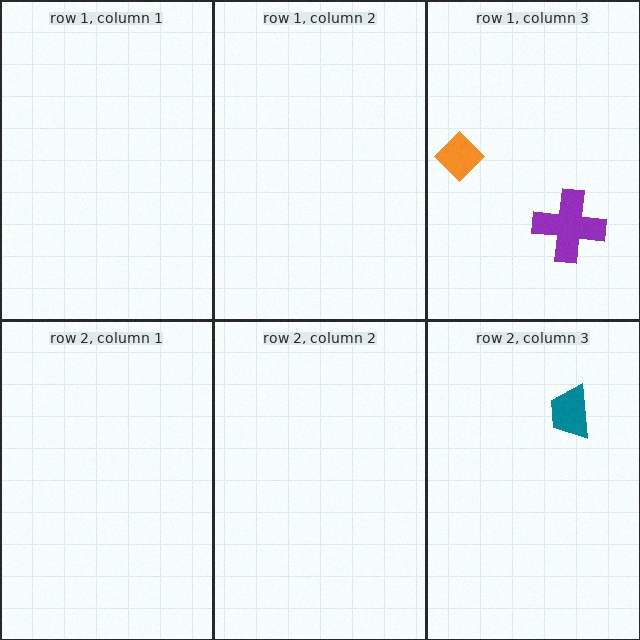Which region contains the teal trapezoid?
The row 2, column 3 region.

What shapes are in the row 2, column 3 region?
The teal trapezoid.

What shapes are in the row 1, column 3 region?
The purple cross, the orange diamond.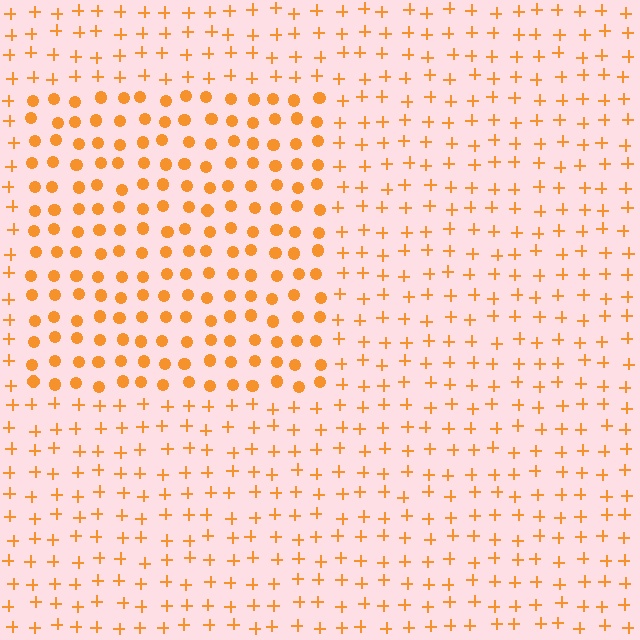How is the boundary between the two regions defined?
The boundary is defined by a change in element shape: circles inside vs. plus signs outside. All elements share the same color and spacing.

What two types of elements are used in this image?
The image uses circles inside the rectangle region and plus signs outside it.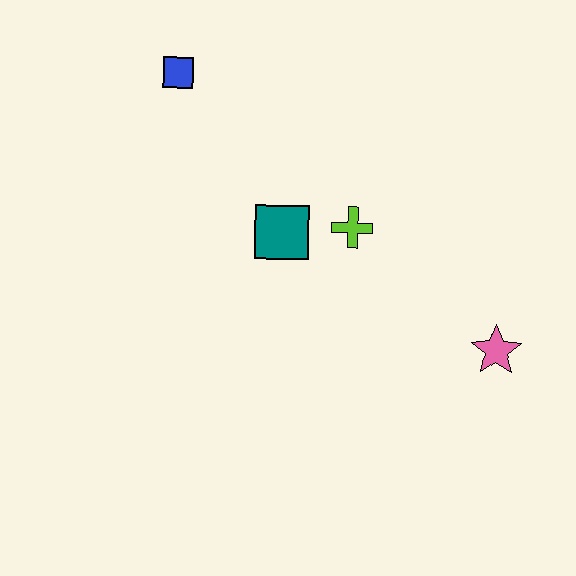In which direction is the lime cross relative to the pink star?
The lime cross is to the left of the pink star.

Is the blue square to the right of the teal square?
No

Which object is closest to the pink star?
The lime cross is closest to the pink star.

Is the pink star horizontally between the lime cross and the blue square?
No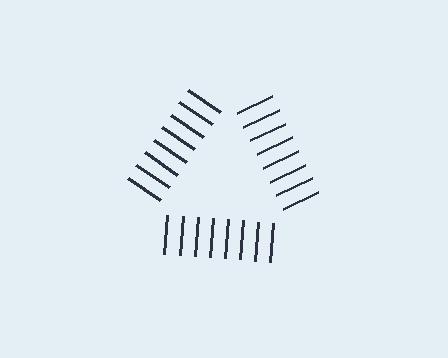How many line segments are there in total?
24 — 8 along each of the 3 edges.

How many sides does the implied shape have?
3 sides — the line-ends trace a triangle.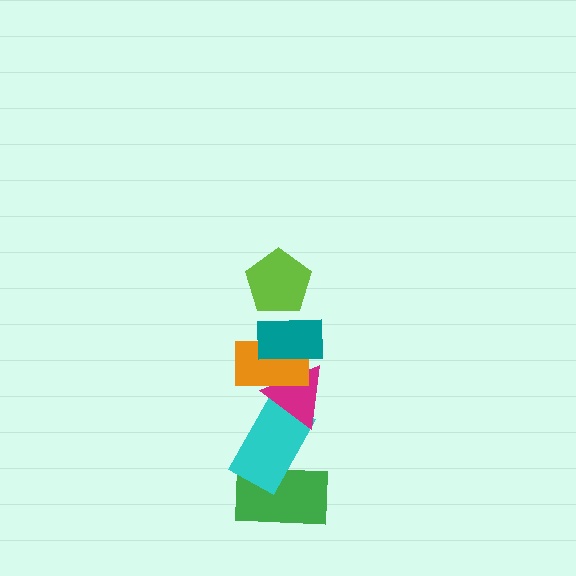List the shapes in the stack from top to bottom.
From top to bottom: the lime pentagon, the teal rectangle, the orange rectangle, the magenta triangle, the cyan rectangle, the green rectangle.